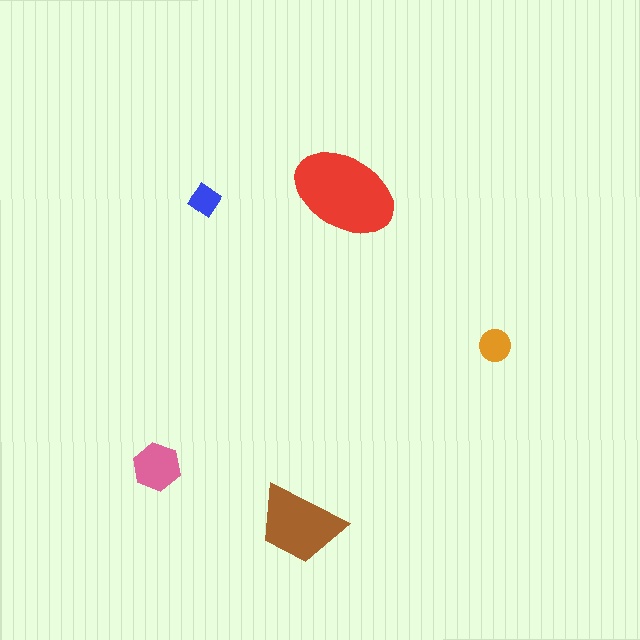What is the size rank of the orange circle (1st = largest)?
4th.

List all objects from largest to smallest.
The red ellipse, the brown trapezoid, the pink hexagon, the orange circle, the blue diamond.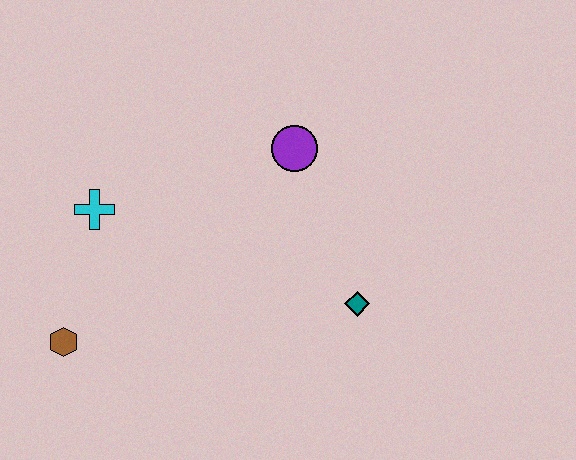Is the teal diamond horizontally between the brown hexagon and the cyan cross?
No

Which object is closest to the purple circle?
The teal diamond is closest to the purple circle.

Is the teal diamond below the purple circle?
Yes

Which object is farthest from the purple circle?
The brown hexagon is farthest from the purple circle.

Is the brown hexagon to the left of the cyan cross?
Yes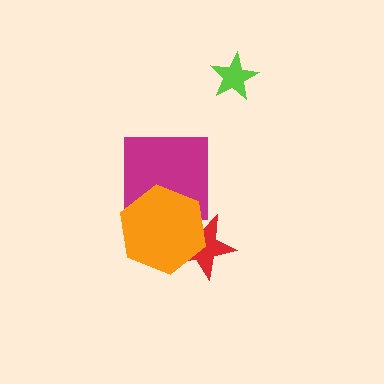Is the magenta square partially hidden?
Yes, it is partially covered by another shape.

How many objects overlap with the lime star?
0 objects overlap with the lime star.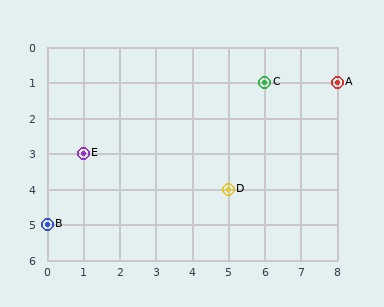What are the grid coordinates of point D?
Point D is at grid coordinates (5, 4).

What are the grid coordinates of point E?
Point E is at grid coordinates (1, 3).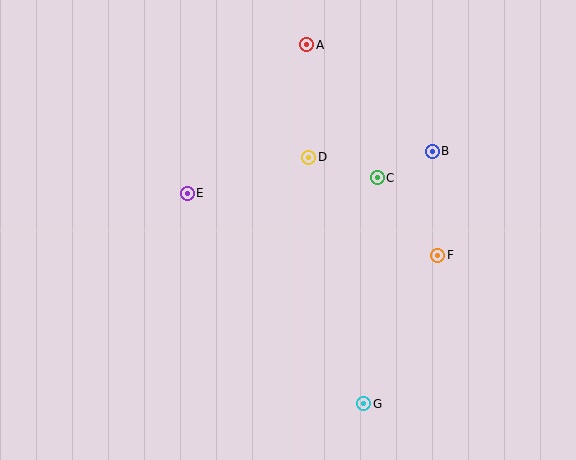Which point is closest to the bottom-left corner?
Point E is closest to the bottom-left corner.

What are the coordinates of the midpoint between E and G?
The midpoint between E and G is at (276, 298).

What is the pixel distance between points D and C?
The distance between D and C is 71 pixels.